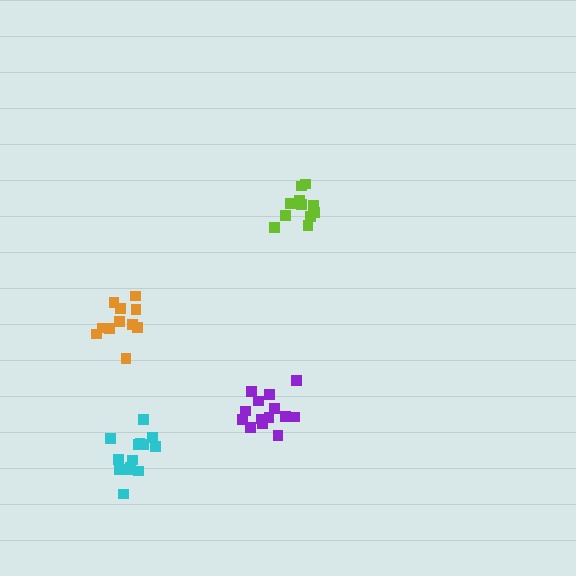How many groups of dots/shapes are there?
There are 4 groups.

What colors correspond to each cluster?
The clusters are colored: lime, cyan, purple, orange.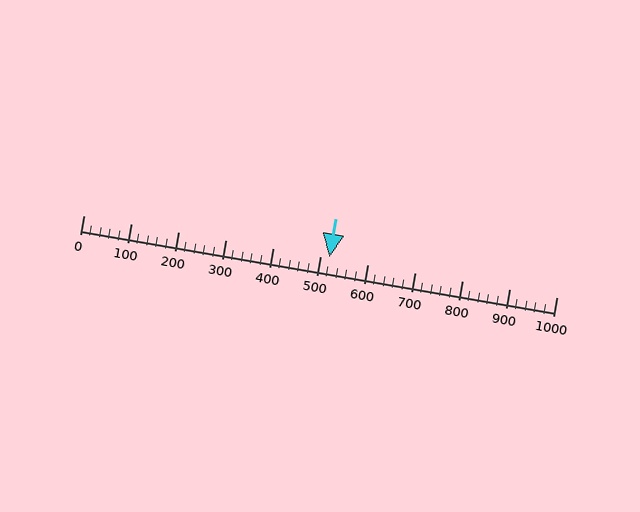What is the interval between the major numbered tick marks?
The major tick marks are spaced 100 units apart.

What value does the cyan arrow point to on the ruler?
The cyan arrow points to approximately 519.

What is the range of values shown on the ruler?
The ruler shows values from 0 to 1000.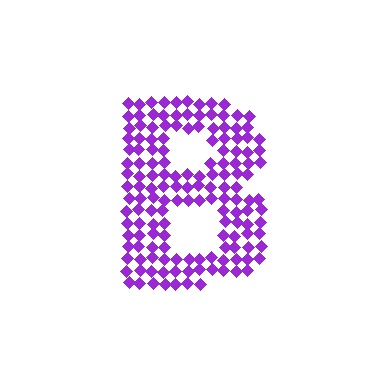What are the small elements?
The small elements are diamonds.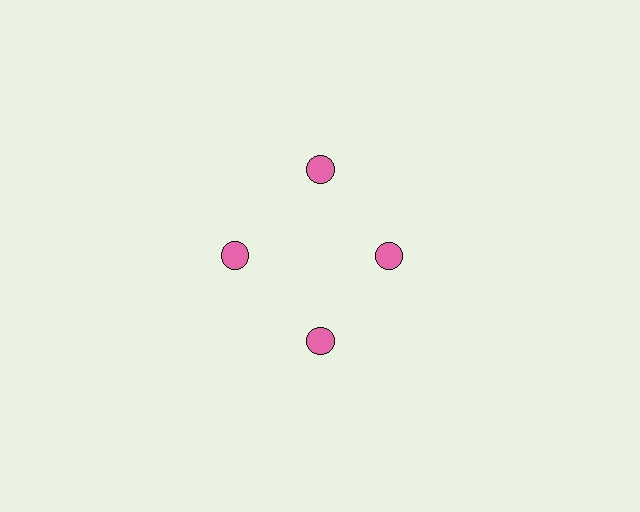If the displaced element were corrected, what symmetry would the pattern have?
It would have 4-fold rotational symmetry — the pattern would map onto itself every 90 degrees.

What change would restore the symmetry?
The symmetry would be restored by moving it outward, back onto the ring so that all 4 circles sit at equal angles and equal distance from the center.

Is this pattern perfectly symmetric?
No. The 4 pink circles are arranged in a ring, but one element near the 3 o'clock position is pulled inward toward the center, breaking the 4-fold rotational symmetry.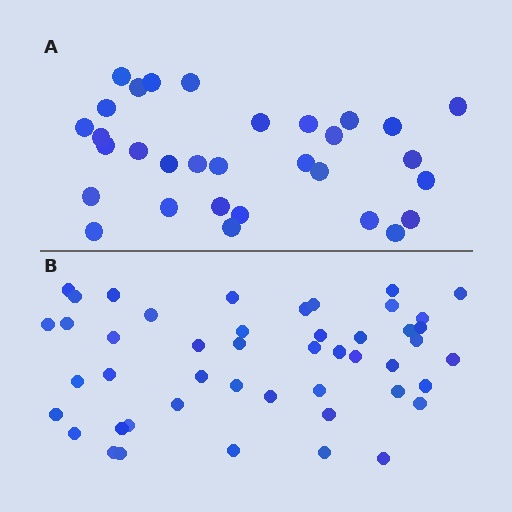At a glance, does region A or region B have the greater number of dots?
Region B (the bottom region) has more dots.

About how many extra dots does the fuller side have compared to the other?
Region B has approximately 15 more dots than region A.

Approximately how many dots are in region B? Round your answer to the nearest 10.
About 50 dots. (The exact count is 47, which rounds to 50.)